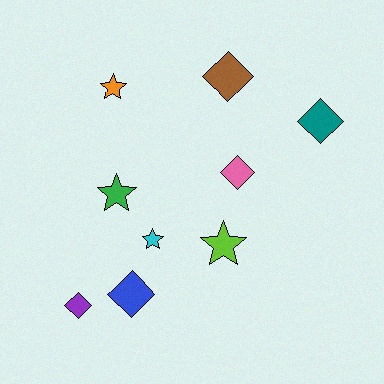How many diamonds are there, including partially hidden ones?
There are 5 diamonds.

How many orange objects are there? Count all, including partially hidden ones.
There is 1 orange object.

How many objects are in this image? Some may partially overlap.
There are 9 objects.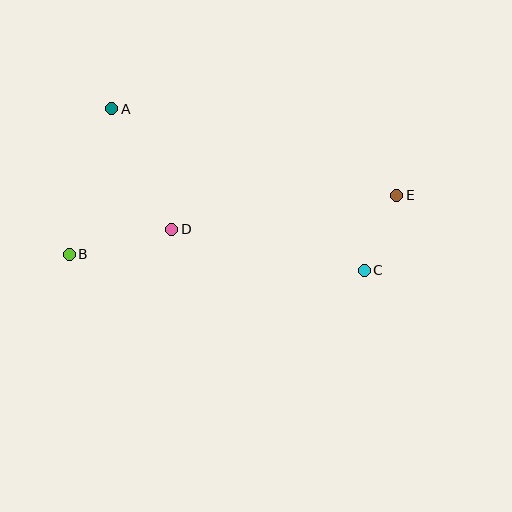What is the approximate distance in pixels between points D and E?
The distance between D and E is approximately 227 pixels.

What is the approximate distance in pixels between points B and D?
The distance between B and D is approximately 105 pixels.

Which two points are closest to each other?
Points C and E are closest to each other.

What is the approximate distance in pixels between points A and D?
The distance between A and D is approximately 134 pixels.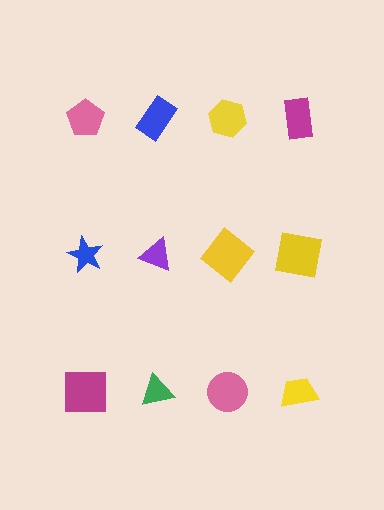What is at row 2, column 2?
A purple triangle.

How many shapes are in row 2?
4 shapes.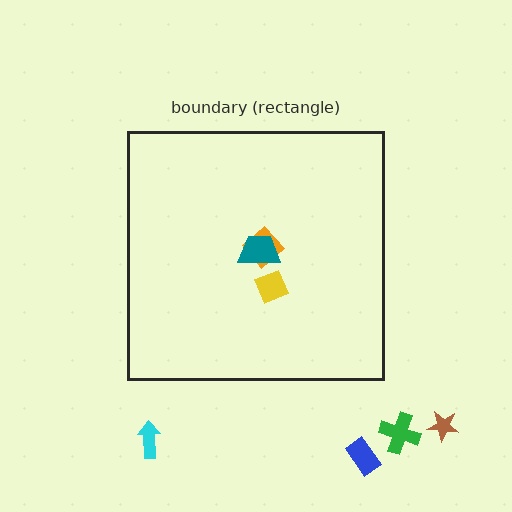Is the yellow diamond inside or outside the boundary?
Inside.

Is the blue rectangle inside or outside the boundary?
Outside.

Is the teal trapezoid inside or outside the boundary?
Inside.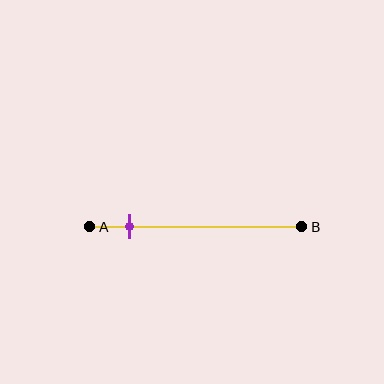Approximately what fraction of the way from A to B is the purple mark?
The purple mark is approximately 20% of the way from A to B.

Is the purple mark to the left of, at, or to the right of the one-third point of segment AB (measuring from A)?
The purple mark is to the left of the one-third point of segment AB.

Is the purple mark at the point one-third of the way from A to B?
No, the mark is at about 20% from A, not at the 33% one-third point.